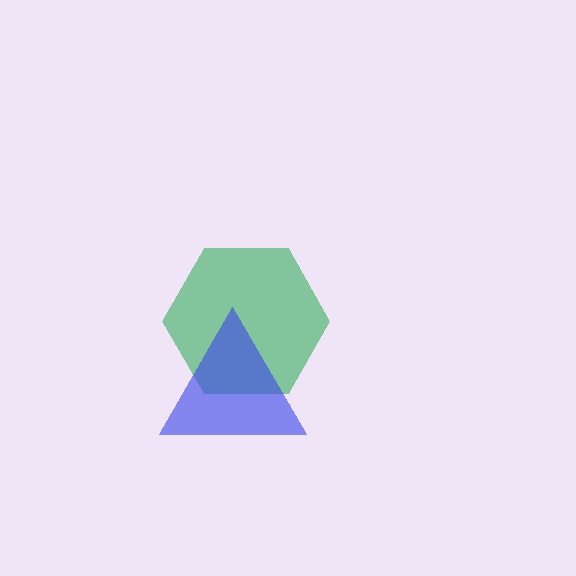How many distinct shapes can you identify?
There are 2 distinct shapes: a green hexagon, a blue triangle.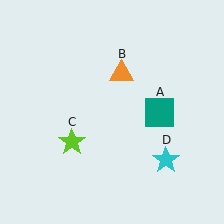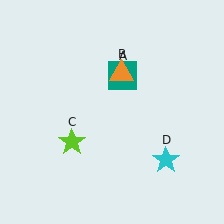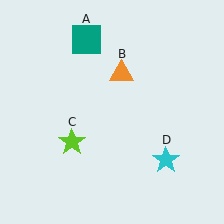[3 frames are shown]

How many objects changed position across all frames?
1 object changed position: teal square (object A).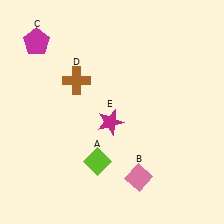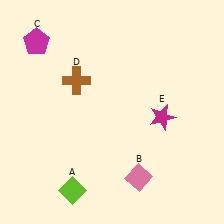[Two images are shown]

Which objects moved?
The objects that moved are: the lime diamond (A), the magenta star (E).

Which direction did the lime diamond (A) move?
The lime diamond (A) moved down.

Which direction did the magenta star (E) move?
The magenta star (E) moved right.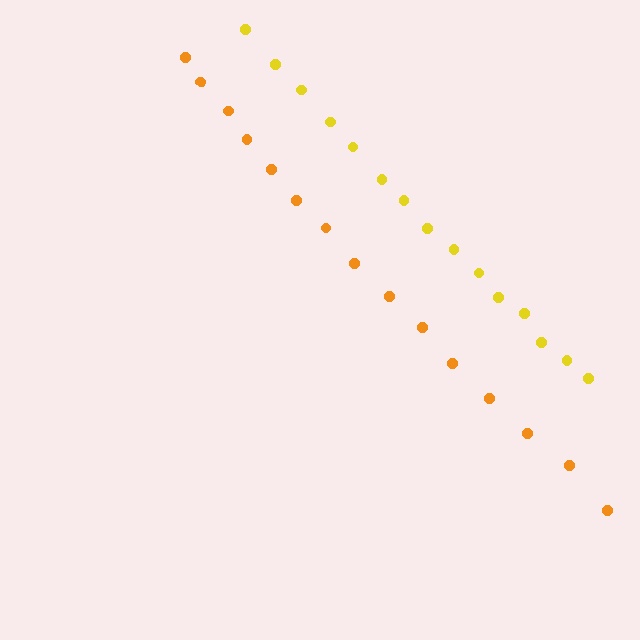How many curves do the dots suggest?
There are 2 distinct paths.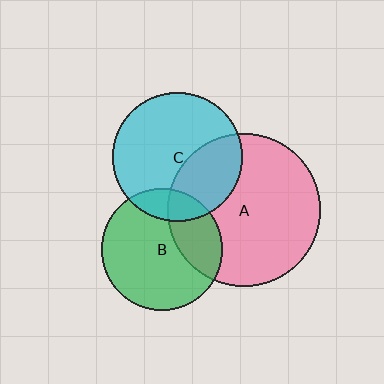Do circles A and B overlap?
Yes.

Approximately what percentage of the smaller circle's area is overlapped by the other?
Approximately 30%.